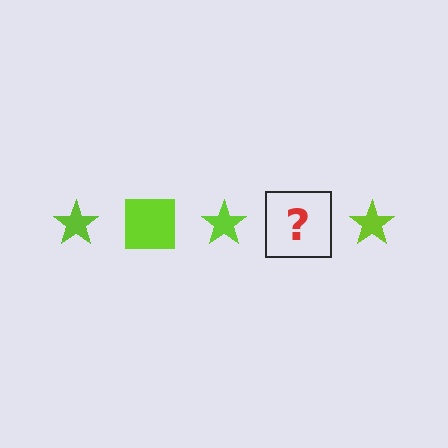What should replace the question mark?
The question mark should be replaced with a lime square.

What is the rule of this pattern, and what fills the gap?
The rule is that the pattern cycles through star, square shapes in lime. The gap should be filled with a lime square.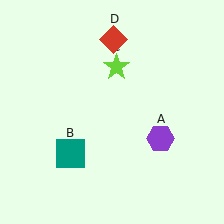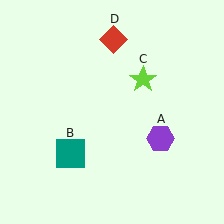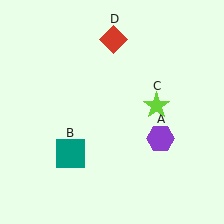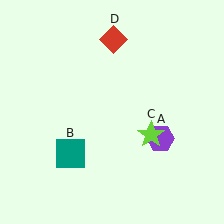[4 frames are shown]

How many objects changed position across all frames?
1 object changed position: lime star (object C).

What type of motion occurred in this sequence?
The lime star (object C) rotated clockwise around the center of the scene.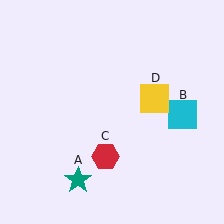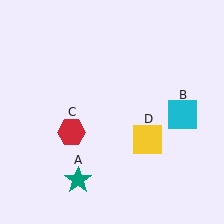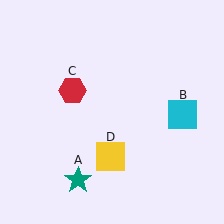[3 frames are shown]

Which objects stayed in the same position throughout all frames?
Teal star (object A) and cyan square (object B) remained stationary.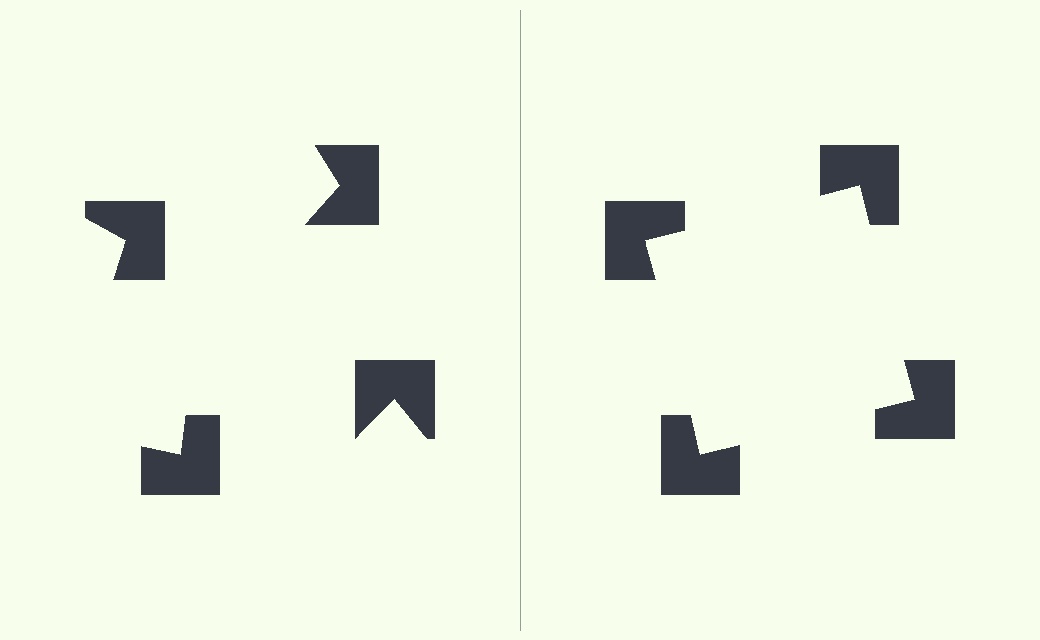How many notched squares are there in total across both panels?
8 — 4 on each side.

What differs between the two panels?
The notched squares are positioned identically on both sides; only the wedge orientations differ. On the right they align to a square; on the left they are misaligned.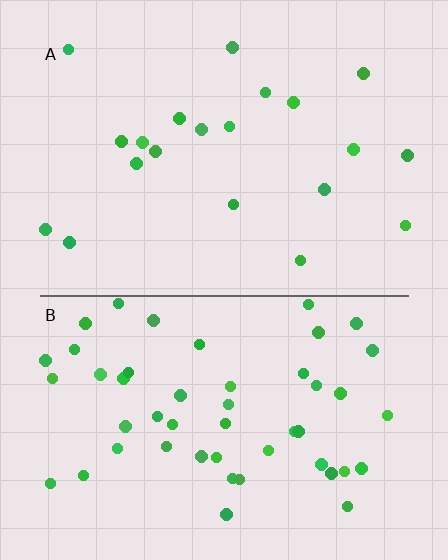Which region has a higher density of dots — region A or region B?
B (the bottom).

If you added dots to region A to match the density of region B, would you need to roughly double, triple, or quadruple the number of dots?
Approximately double.